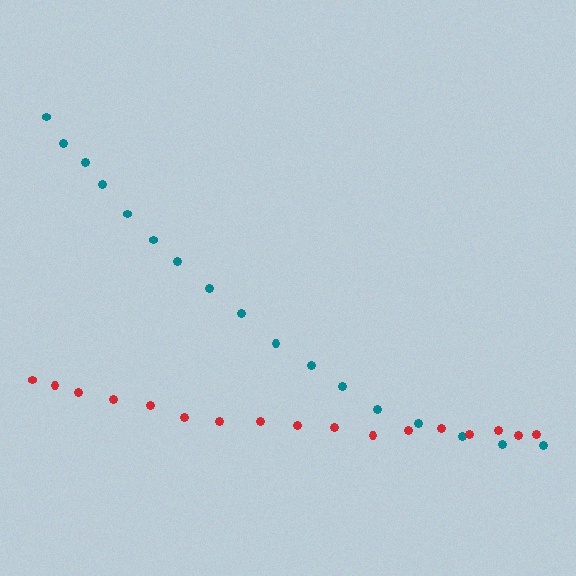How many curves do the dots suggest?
There are 2 distinct paths.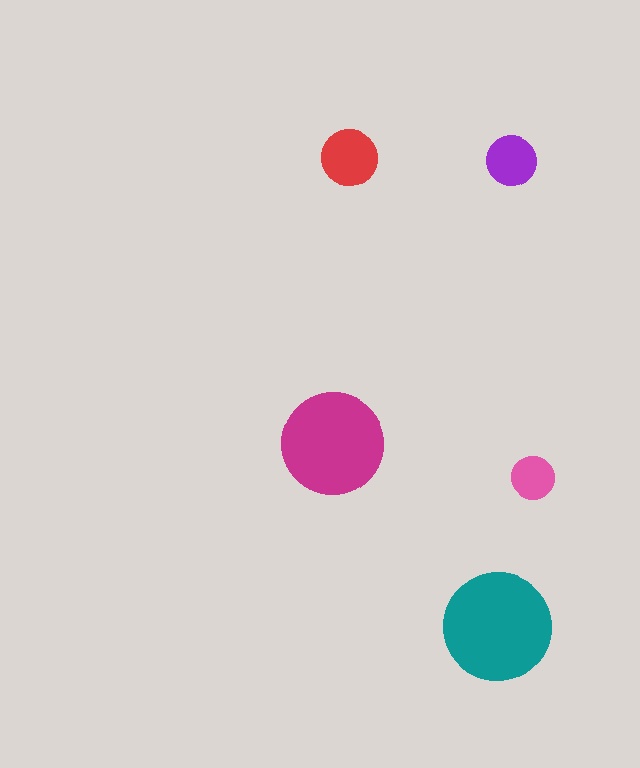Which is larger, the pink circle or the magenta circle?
The magenta one.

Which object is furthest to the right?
The pink circle is rightmost.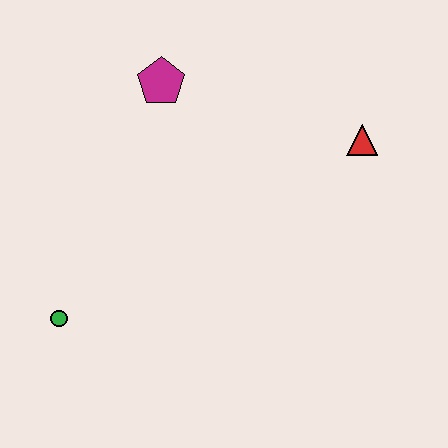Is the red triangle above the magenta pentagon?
No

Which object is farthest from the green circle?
The red triangle is farthest from the green circle.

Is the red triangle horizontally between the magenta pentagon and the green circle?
No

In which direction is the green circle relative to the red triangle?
The green circle is to the left of the red triangle.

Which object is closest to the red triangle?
The magenta pentagon is closest to the red triangle.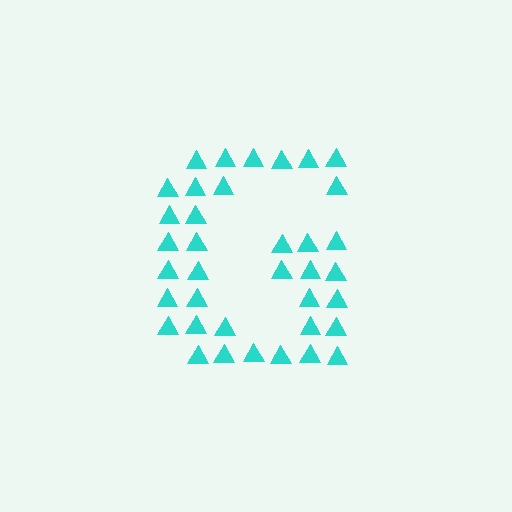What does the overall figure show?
The overall figure shows the letter G.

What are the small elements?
The small elements are triangles.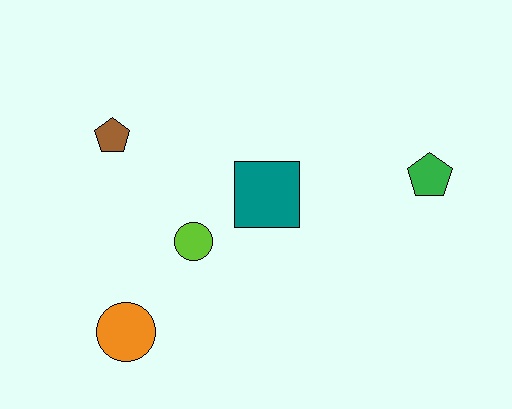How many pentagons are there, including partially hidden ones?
There are 2 pentagons.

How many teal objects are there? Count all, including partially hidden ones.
There is 1 teal object.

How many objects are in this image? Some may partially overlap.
There are 5 objects.